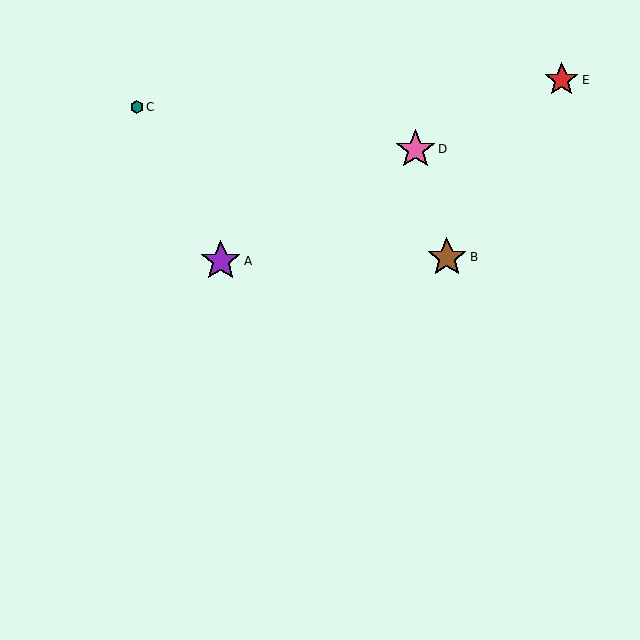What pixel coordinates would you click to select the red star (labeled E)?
Click at (562, 80) to select the red star E.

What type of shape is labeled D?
Shape D is a pink star.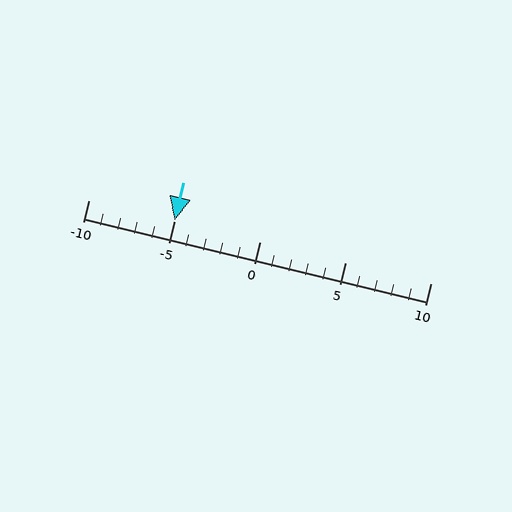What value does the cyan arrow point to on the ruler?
The cyan arrow points to approximately -5.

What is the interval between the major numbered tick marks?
The major tick marks are spaced 5 units apart.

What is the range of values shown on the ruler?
The ruler shows values from -10 to 10.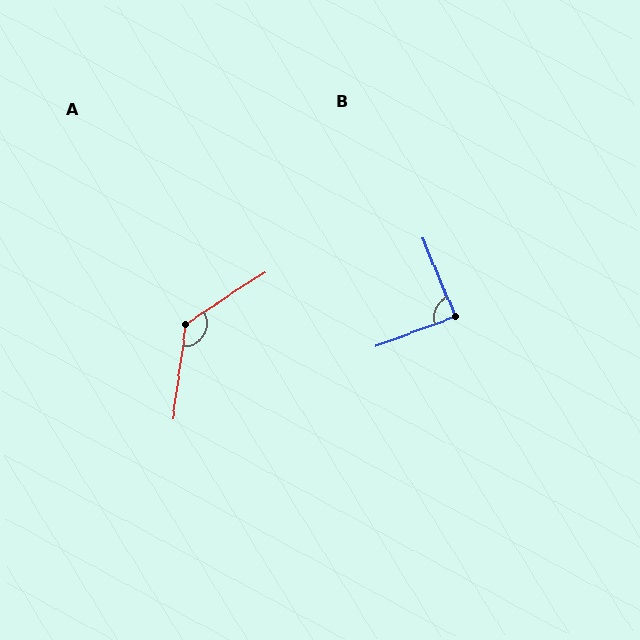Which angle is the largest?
A, at approximately 131 degrees.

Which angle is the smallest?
B, at approximately 88 degrees.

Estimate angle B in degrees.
Approximately 88 degrees.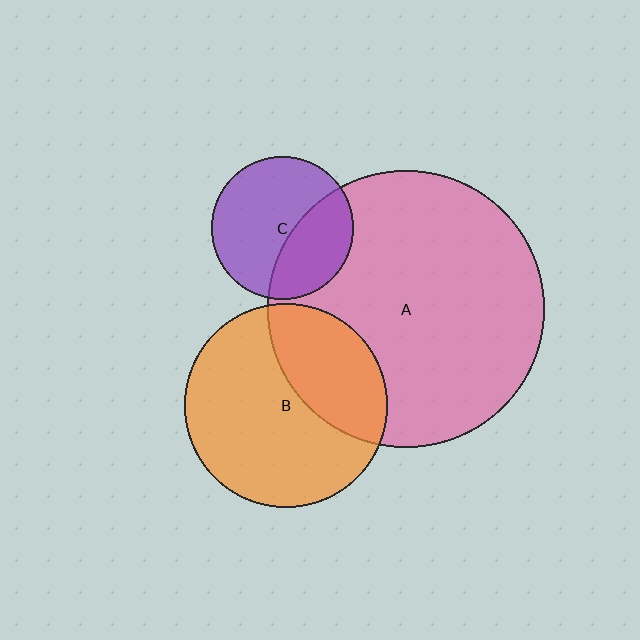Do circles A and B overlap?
Yes.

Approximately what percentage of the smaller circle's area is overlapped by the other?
Approximately 35%.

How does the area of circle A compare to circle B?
Approximately 1.8 times.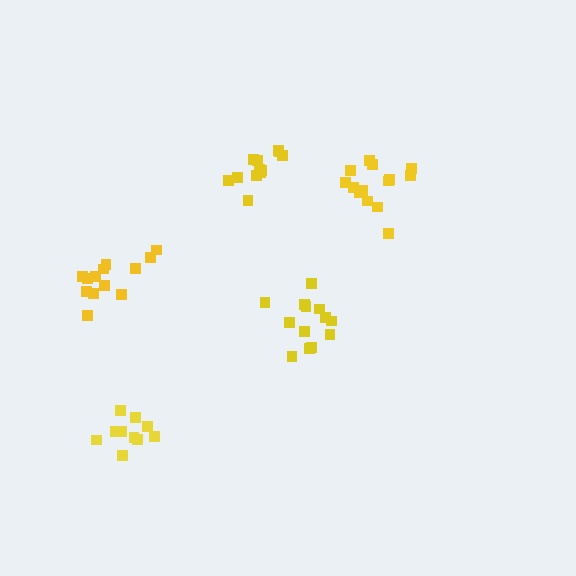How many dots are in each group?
Group 1: 12 dots, Group 2: 13 dots, Group 3: 14 dots, Group 4: 10 dots, Group 5: 13 dots (62 total).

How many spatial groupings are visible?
There are 5 spatial groupings.